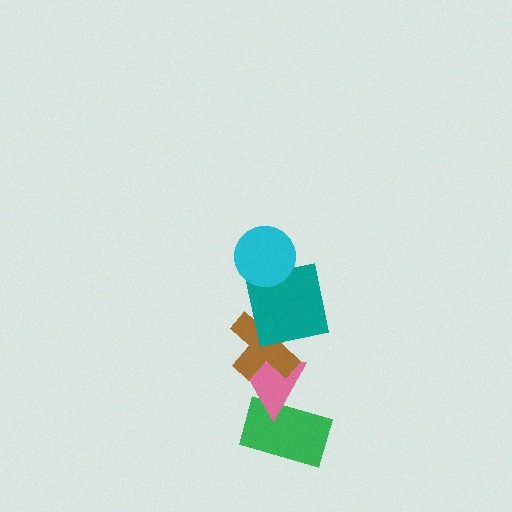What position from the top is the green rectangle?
The green rectangle is 5th from the top.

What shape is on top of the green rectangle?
The pink triangle is on top of the green rectangle.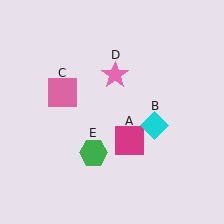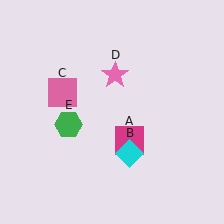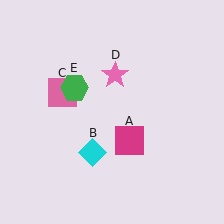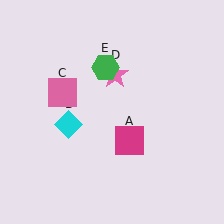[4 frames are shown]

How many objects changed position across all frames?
2 objects changed position: cyan diamond (object B), green hexagon (object E).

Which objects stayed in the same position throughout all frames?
Magenta square (object A) and pink square (object C) and pink star (object D) remained stationary.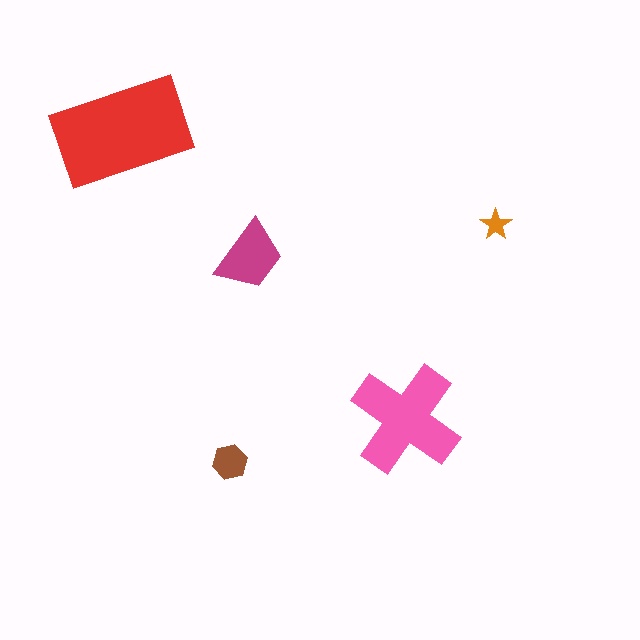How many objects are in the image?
There are 5 objects in the image.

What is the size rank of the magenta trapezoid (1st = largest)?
3rd.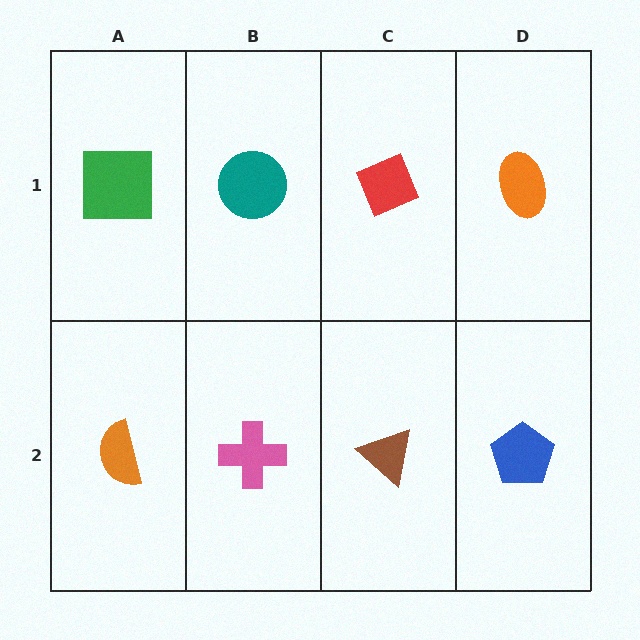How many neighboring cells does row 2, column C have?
3.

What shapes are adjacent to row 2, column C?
A red diamond (row 1, column C), a pink cross (row 2, column B), a blue pentagon (row 2, column D).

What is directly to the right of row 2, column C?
A blue pentagon.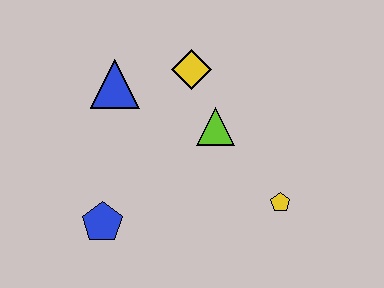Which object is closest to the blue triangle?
The yellow diamond is closest to the blue triangle.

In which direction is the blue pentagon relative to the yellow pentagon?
The blue pentagon is to the left of the yellow pentagon.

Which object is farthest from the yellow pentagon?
The blue triangle is farthest from the yellow pentagon.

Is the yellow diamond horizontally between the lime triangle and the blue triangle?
Yes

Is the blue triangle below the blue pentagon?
No